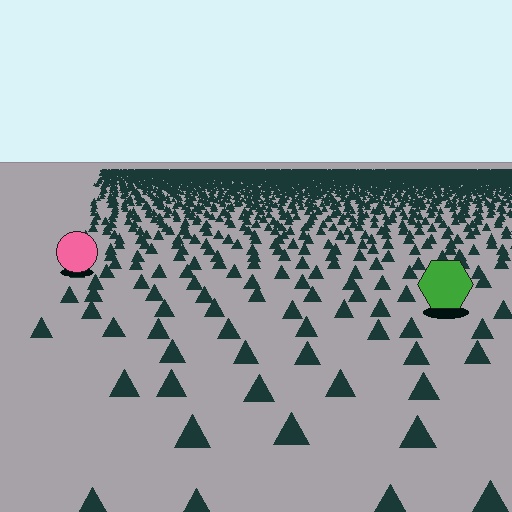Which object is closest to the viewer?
The green hexagon is closest. The texture marks near it are larger and more spread out.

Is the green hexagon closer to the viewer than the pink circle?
Yes. The green hexagon is closer — you can tell from the texture gradient: the ground texture is coarser near it.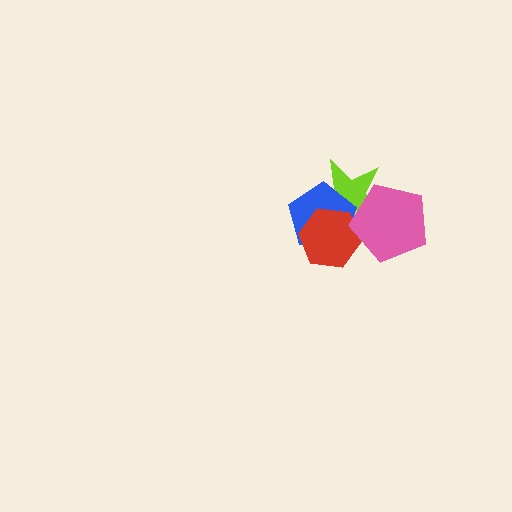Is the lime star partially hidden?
Yes, it is partially covered by another shape.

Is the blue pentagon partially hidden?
Yes, it is partially covered by another shape.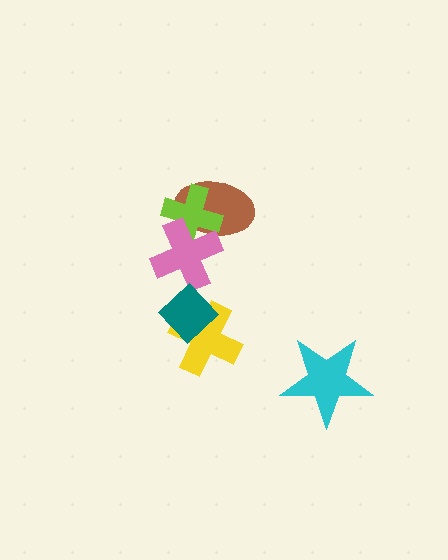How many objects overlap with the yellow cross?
1 object overlaps with the yellow cross.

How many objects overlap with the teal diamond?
1 object overlaps with the teal diamond.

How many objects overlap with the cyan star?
0 objects overlap with the cyan star.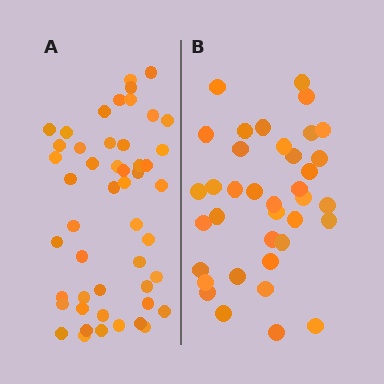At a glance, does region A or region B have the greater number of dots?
Region A (the left region) has more dots.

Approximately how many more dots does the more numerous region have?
Region A has roughly 12 or so more dots than region B.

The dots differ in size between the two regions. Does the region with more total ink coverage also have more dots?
No. Region B has more total ink coverage because its dots are larger, but region A actually contains more individual dots. Total area can be misleading — the number of items is what matters here.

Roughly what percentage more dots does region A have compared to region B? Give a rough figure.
About 30% more.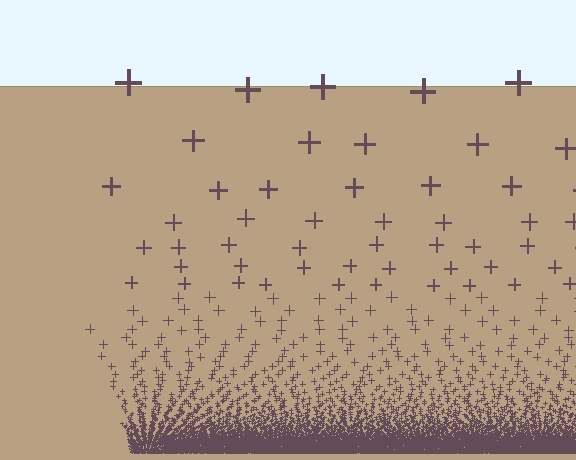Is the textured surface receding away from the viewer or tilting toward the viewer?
The surface appears to tilt toward the viewer. Texture elements get larger and sparser toward the top.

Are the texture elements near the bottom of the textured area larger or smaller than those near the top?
Smaller. The gradient is inverted — elements near the bottom are smaller and denser.